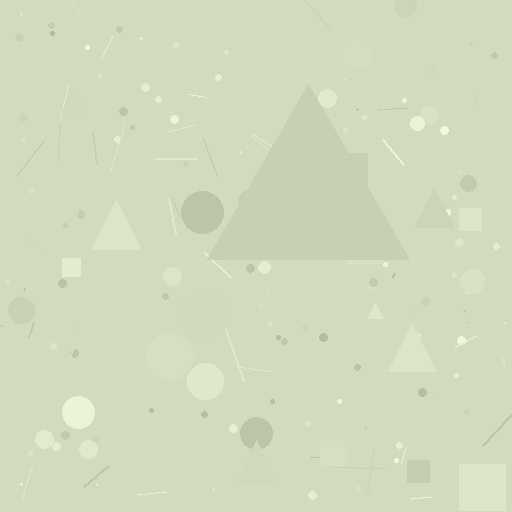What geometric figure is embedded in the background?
A triangle is embedded in the background.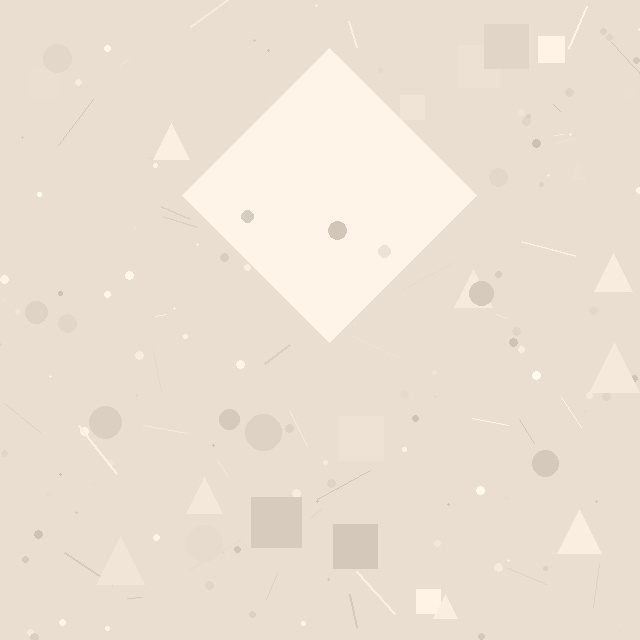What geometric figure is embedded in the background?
A diamond is embedded in the background.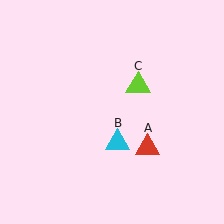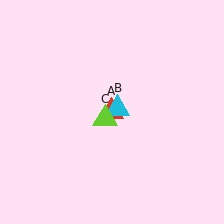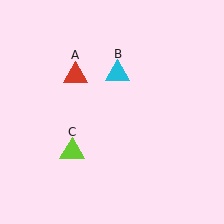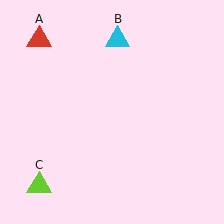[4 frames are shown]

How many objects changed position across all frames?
3 objects changed position: red triangle (object A), cyan triangle (object B), lime triangle (object C).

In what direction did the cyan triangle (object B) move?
The cyan triangle (object B) moved up.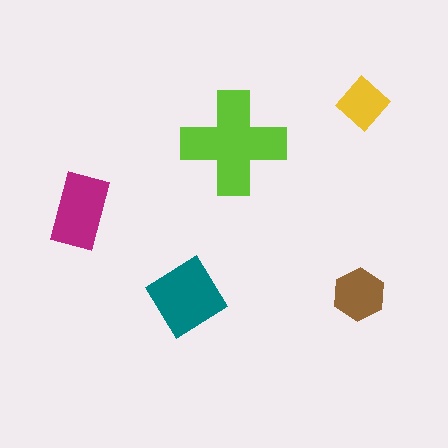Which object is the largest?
The lime cross.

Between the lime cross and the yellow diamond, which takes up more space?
The lime cross.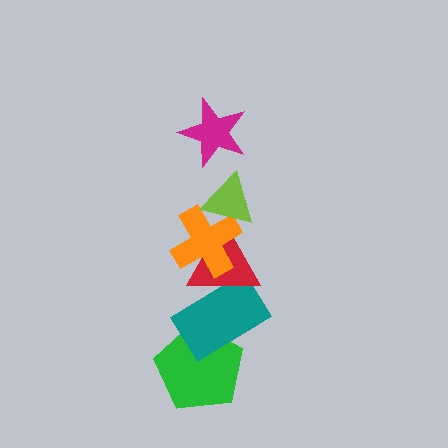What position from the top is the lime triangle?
The lime triangle is 2nd from the top.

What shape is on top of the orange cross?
The lime triangle is on top of the orange cross.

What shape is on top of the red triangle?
The orange cross is on top of the red triangle.